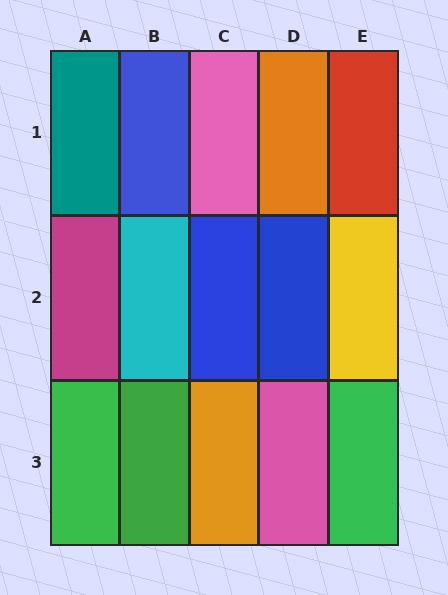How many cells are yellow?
1 cell is yellow.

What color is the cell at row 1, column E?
Red.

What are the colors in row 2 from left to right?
Magenta, cyan, blue, blue, yellow.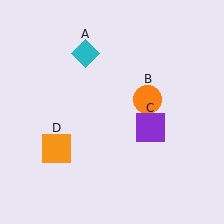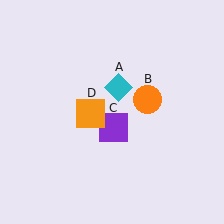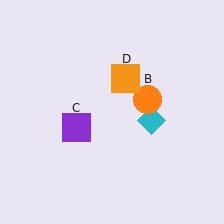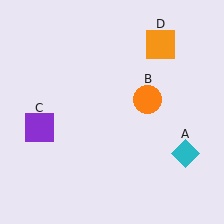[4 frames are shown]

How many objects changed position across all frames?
3 objects changed position: cyan diamond (object A), purple square (object C), orange square (object D).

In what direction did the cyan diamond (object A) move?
The cyan diamond (object A) moved down and to the right.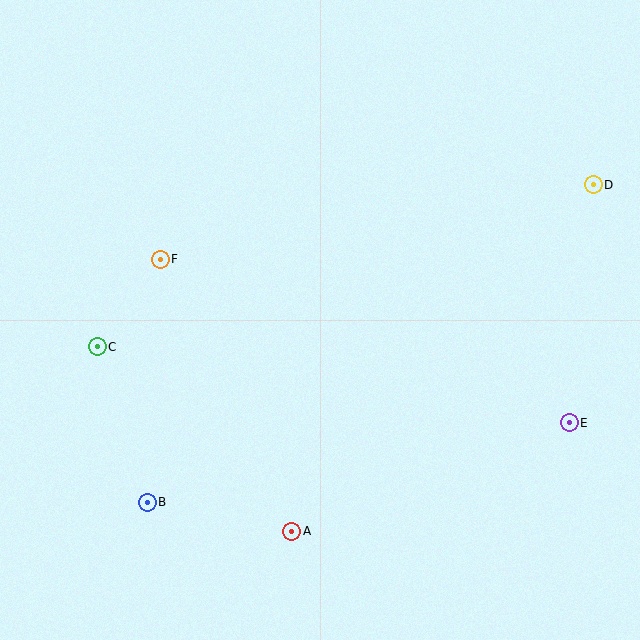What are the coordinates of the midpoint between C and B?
The midpoint between C and B is at (122, 424).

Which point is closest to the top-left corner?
Point F is closest to the top-left corner.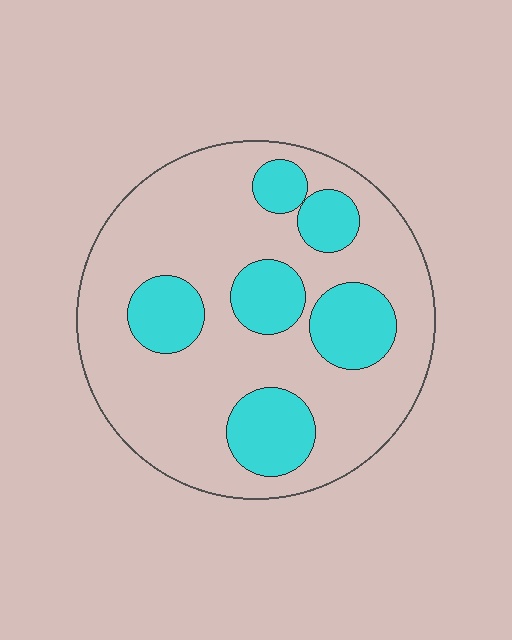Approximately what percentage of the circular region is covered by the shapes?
Approximately 25%.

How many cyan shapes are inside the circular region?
6.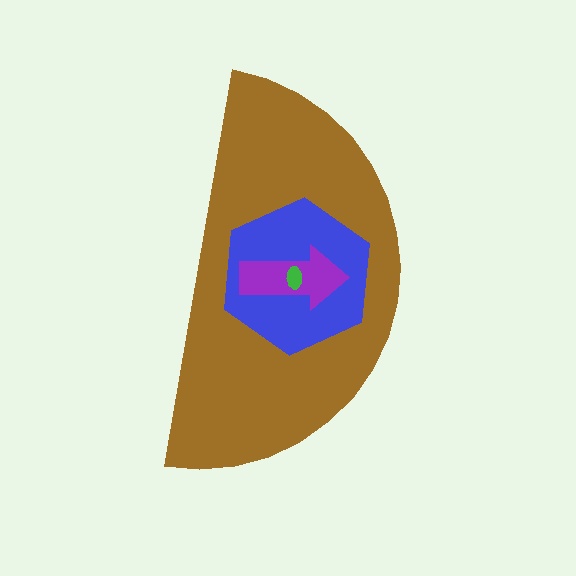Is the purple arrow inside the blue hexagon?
Yes.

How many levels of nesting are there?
4.